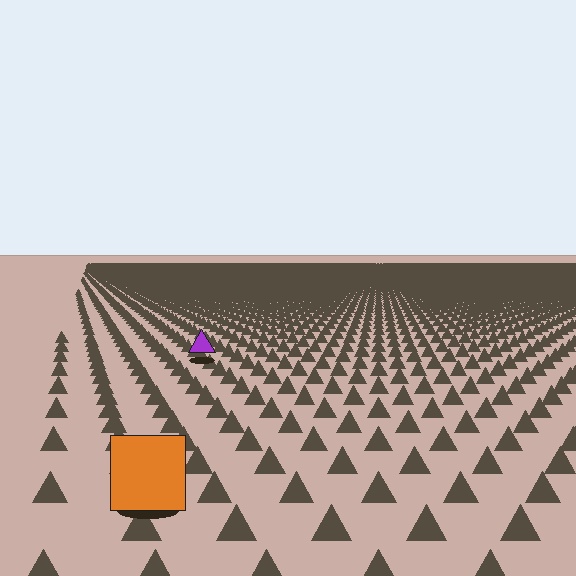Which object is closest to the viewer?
The orange square is closest. The texture marks near it are larger and more spread out.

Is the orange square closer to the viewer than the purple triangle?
Yes. The orange square is closer — you can tell from the texture gradient: the ground texture is coarser near it.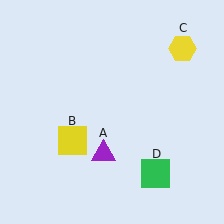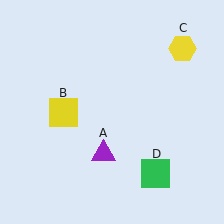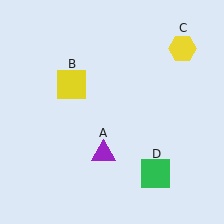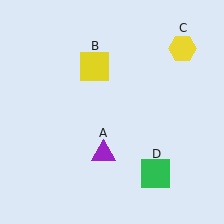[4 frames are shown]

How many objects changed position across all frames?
1 object changed position: yellow square (object B).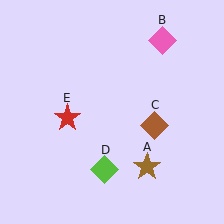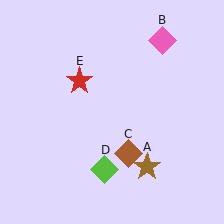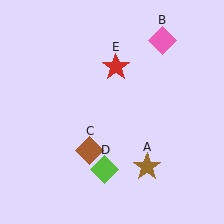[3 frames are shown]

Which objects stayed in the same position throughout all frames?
Brown star (object A) and pink diamond (object B) and lime diamond (object D) remained stationary.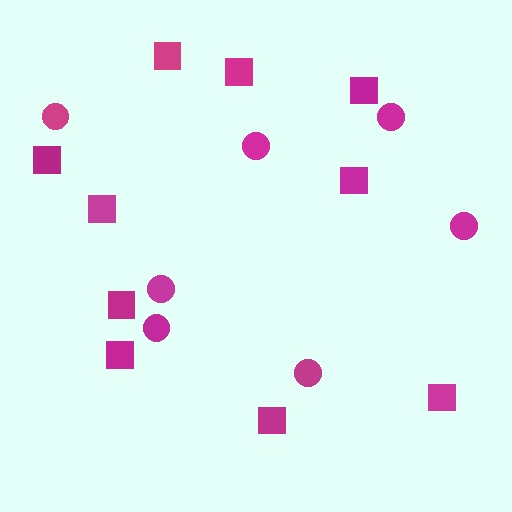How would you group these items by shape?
There are 2 groups: one group of circles (7) and one group of squares (10).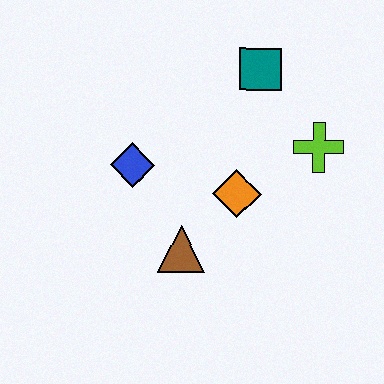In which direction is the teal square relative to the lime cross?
The teal square is above the lime cross.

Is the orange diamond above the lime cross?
No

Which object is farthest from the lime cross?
The blue diamond is farthest from the lime cross.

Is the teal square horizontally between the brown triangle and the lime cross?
Yes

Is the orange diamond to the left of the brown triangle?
No